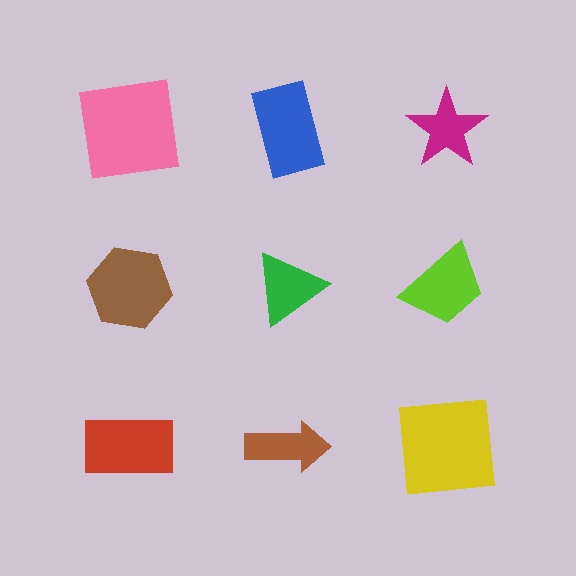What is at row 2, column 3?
A lime trapezoid.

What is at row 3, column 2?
A brown arrow.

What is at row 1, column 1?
A pink square.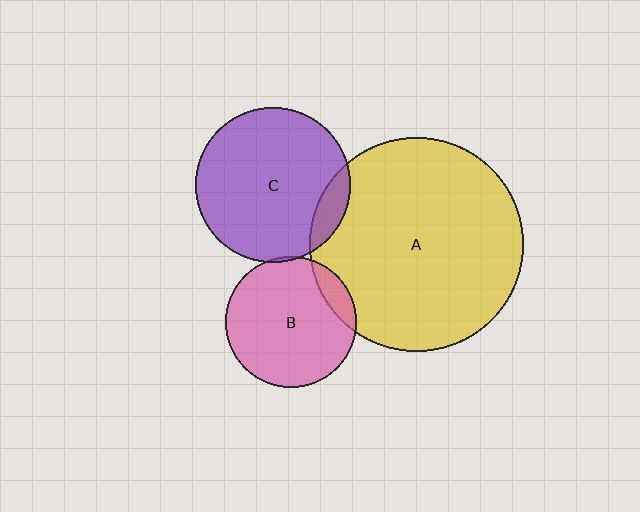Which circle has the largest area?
Circle A (yellow).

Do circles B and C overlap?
Yes.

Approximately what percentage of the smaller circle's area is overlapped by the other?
Approximately 5%.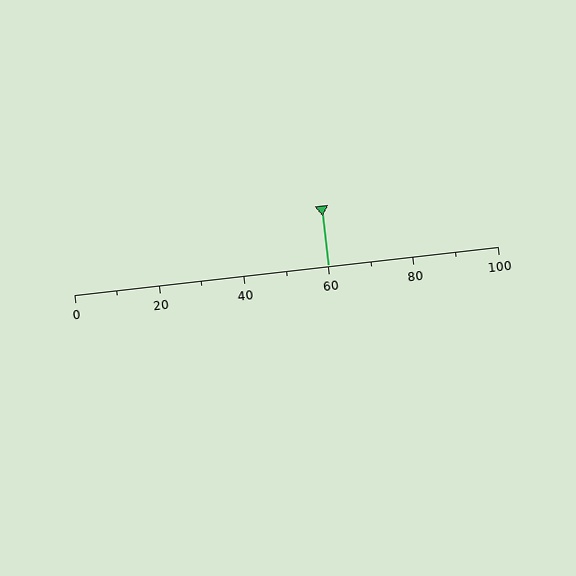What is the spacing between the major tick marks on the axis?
The major ticks are spaced 20 apart.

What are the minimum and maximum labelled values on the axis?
The axis runs from 0 to 100.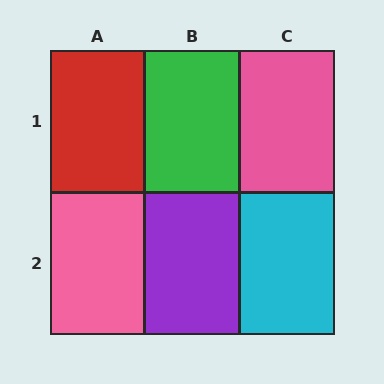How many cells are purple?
1 cell is purple.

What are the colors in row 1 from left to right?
Red, green, pink.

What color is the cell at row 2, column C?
Cyan.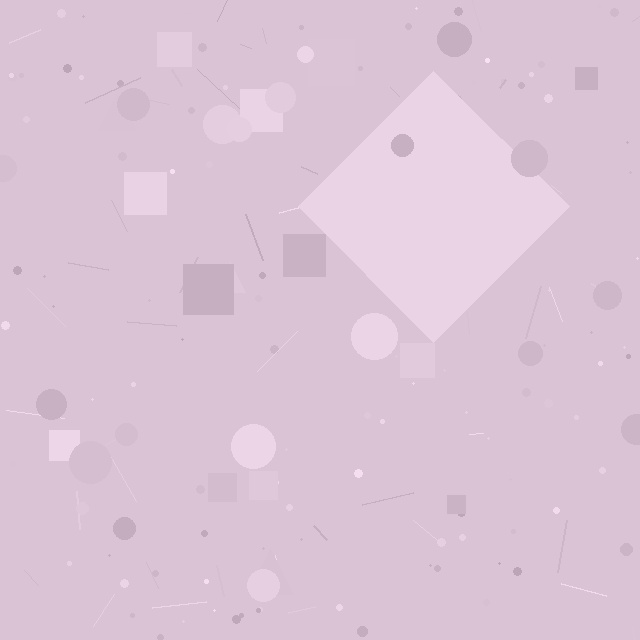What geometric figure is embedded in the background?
A diamond is embedded in the background.